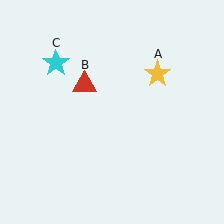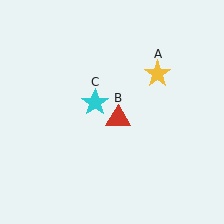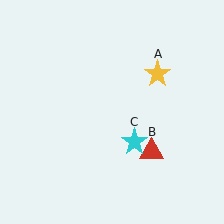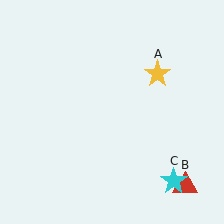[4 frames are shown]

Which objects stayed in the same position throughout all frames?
Yellow star (object A) remained stationary.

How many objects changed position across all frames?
2 objects changed position: red triangle (object B), cyan star (object C).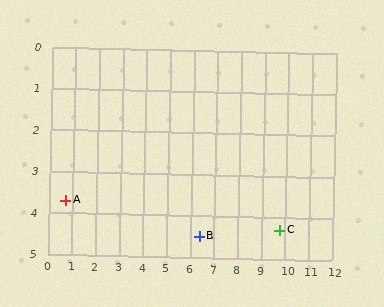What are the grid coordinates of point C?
Point C is at approximately (9.8, 4.3).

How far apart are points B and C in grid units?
Points B and C are about 3.4 grid units apart.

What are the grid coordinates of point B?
Point B is at approximately (6.4, 4.5).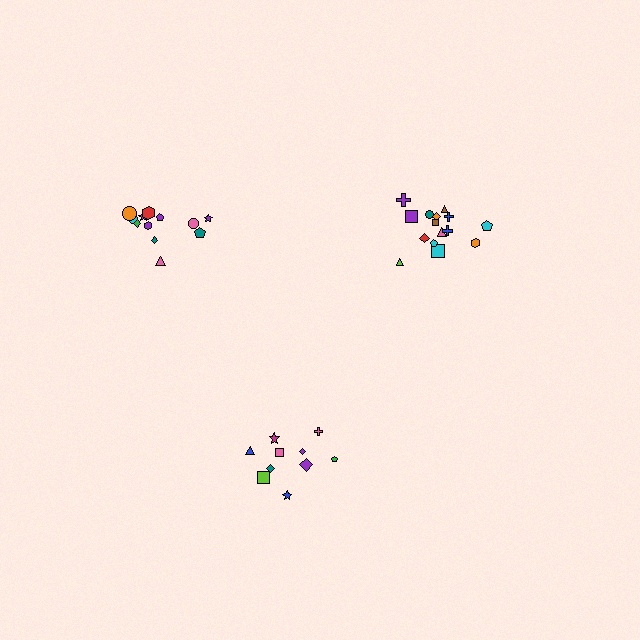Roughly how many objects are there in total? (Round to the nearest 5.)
Roughly 35 objects in total.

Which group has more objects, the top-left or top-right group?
The top-right group.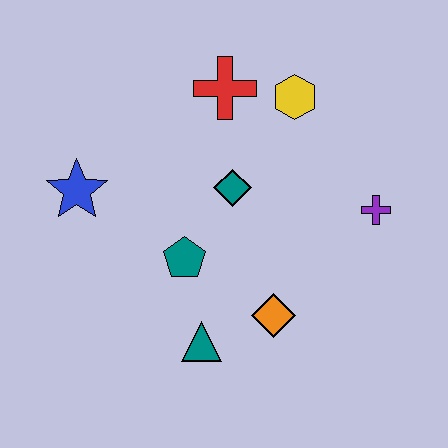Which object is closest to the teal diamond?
The teal pentagon is closest to the teal diamond.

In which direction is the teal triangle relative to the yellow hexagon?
The teal triangle is below the yellow hexagon.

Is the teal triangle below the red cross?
Yes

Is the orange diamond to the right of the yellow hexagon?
No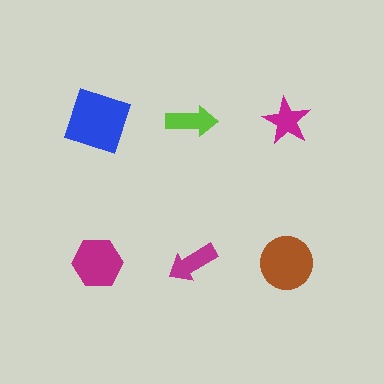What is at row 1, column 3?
A magenta star.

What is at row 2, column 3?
A brown circle.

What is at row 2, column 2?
A magenta arrow.